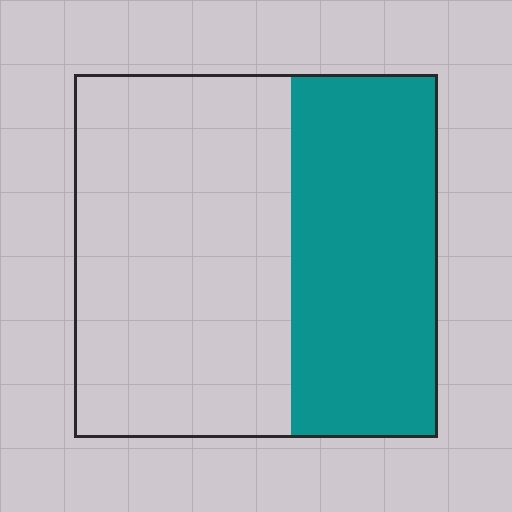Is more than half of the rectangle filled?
No.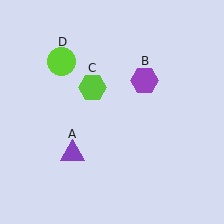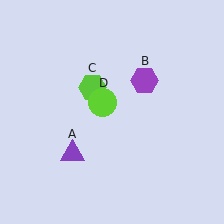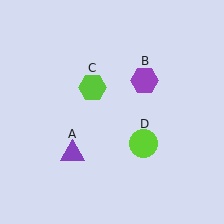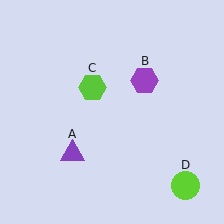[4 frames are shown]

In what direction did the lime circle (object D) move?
The lime circle (object D) moved down and to the right.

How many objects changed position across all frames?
1 object changed position: lime circle (object D).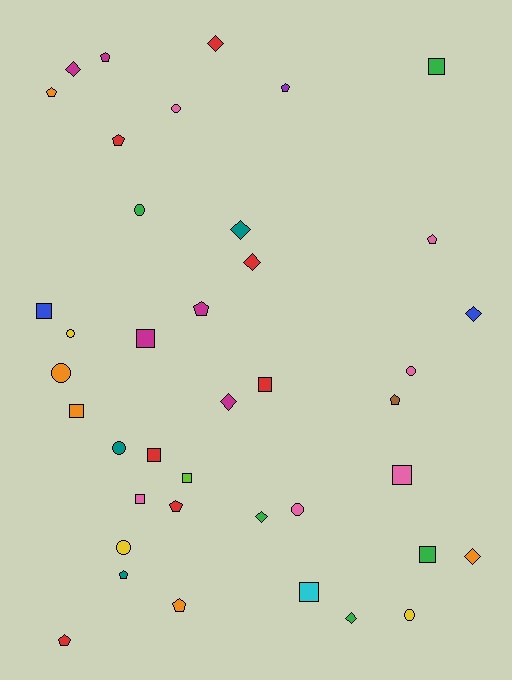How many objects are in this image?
There are 40 objects.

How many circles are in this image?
There are 9 circles.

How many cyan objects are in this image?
There is 1 cyan object.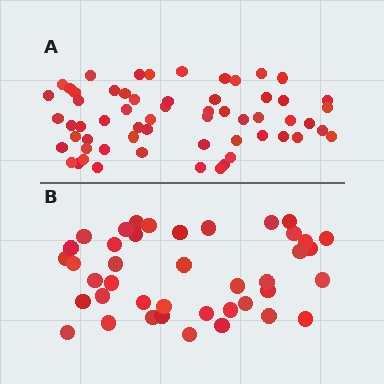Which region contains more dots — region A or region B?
Region A (the top region) has more dots.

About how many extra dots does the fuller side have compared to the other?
Region A has approximately 20 more dots than region B.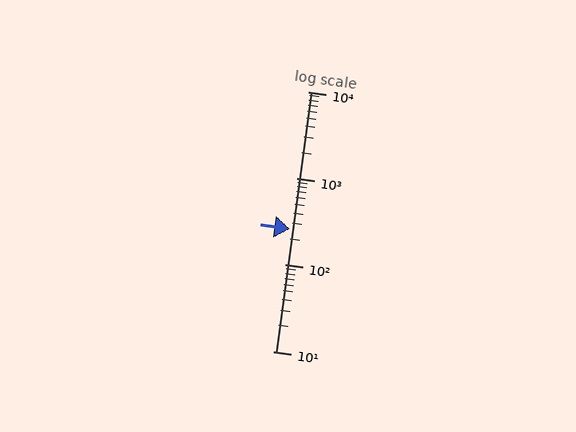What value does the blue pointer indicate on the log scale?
The pointer indicates approximately 260.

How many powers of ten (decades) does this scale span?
The scale spans 3 decades, from 10 to 10000.